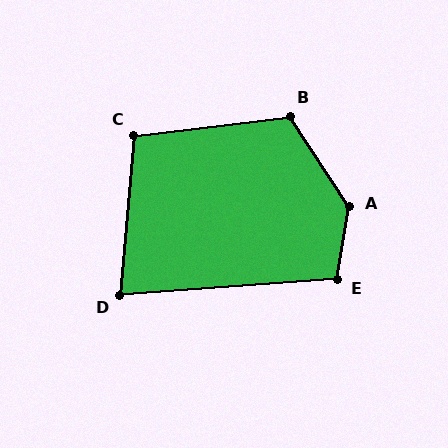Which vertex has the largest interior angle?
A, at approximately 138 degrees.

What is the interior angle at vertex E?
Approximately 103 degrees (obtuse).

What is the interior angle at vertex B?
Approximately 116 degrees (obtuse).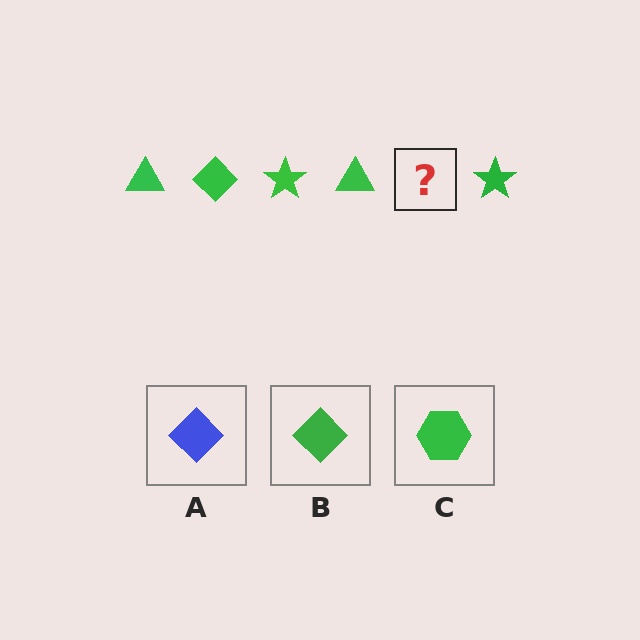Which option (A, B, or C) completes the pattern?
B.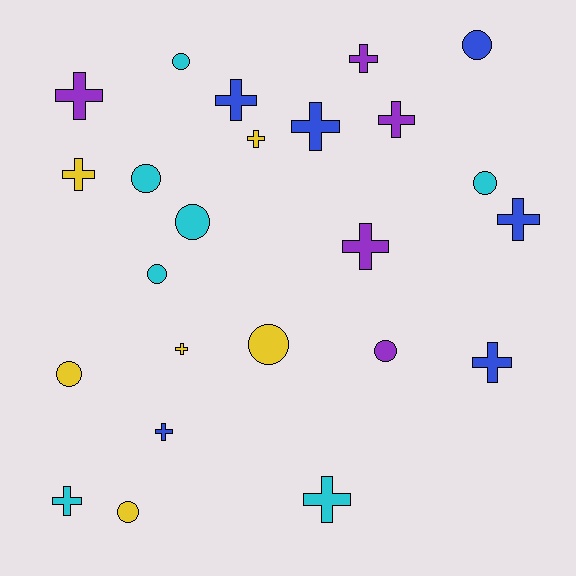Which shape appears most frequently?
Cross, with 14 objects.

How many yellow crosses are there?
There are 3 yellow crosses.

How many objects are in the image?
There are 24 objects.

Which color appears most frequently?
Cyan, with 7 objects.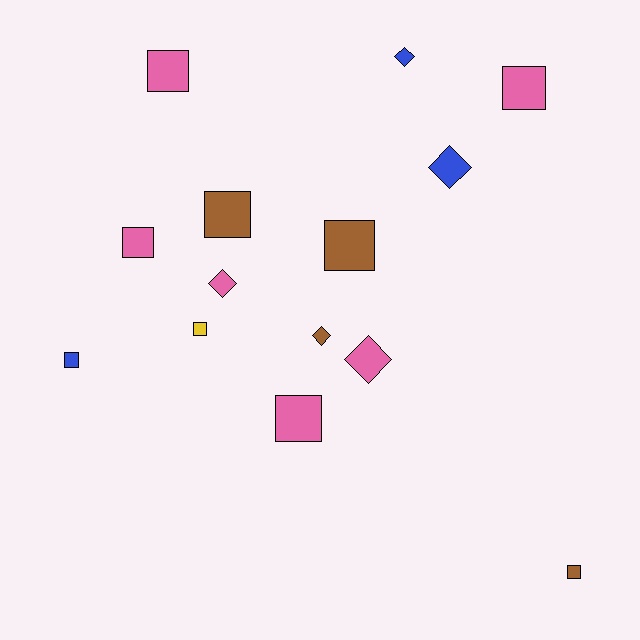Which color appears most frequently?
Pink, with 6 objects.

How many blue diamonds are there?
There are 2 blue diamonds.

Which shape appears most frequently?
Square, with 9 objects.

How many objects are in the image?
There are 14 objects.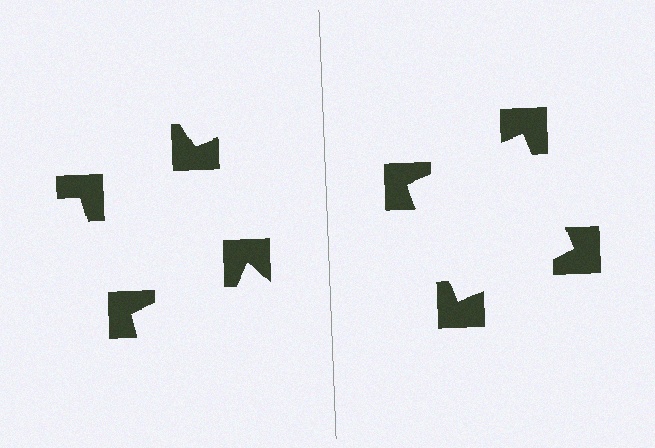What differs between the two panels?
The notched squares are positioned identically on both sides; only the wedge orientations differ. On the right they align to a square; on the left they are misaligned.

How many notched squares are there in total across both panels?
8 — 4 on each side.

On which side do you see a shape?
An illusory square appears on the right side. On the left side the wedge cuts are rotated, so no coherent shape forms.